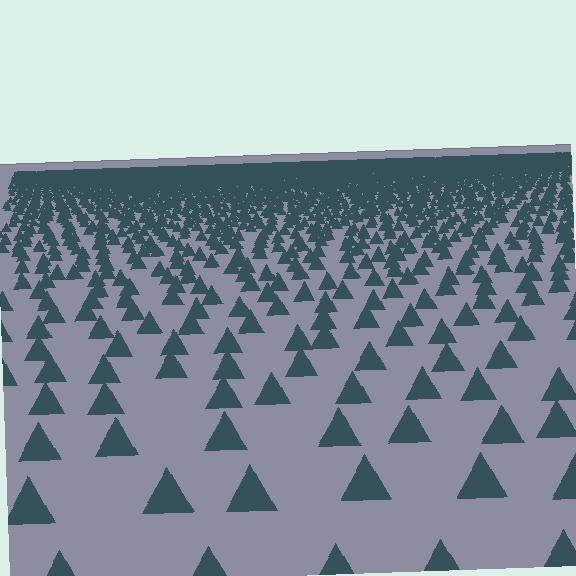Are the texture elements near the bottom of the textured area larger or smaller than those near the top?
Larger. Near the bottom, elements are closer to the viewer and appear at a bigger on-screen size.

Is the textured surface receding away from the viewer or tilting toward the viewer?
The surface is receding away from the viewer. Texture elements get smaller and denser toward the top.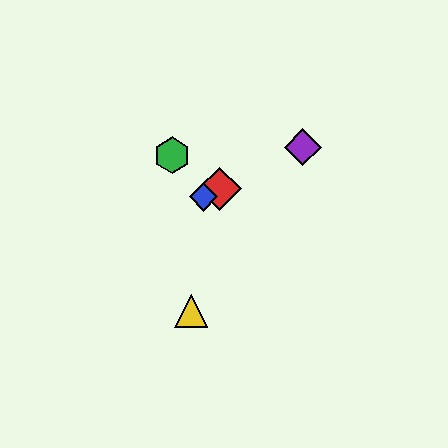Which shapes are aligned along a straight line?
The red diamond, the blue diamond, the purple diamond are aligned along a straight line.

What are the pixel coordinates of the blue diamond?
The blue diamond is at (203, 197).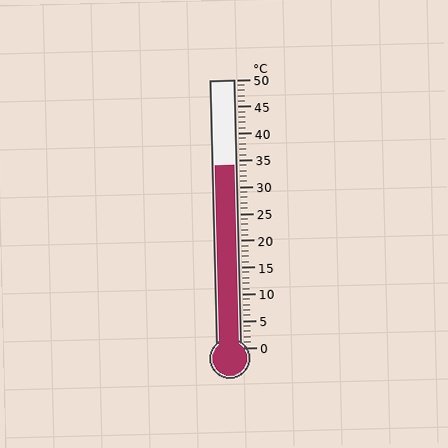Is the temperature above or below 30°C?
The temperature is above 30°C.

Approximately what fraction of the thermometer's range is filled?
The thermometer is filled to approximately 70% of its range.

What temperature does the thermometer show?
The thermometer shows approximately 34°C.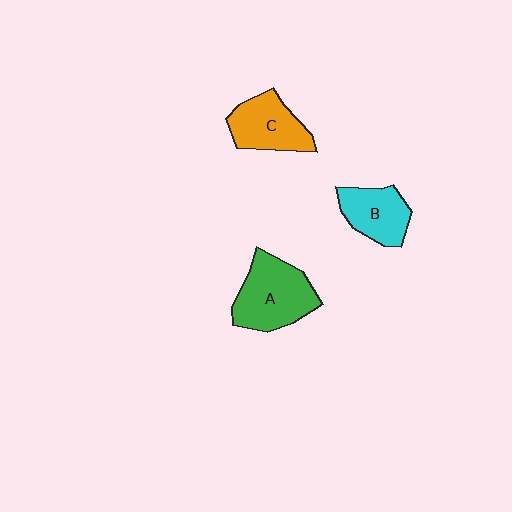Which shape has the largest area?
Shape A (green).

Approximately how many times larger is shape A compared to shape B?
Approximately 1.4 times.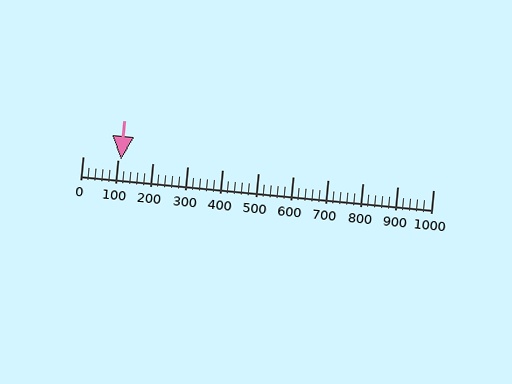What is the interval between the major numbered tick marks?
The major tick marks are spaced 100 units apart.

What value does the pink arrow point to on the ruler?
The pink arrow points to approximately 110.